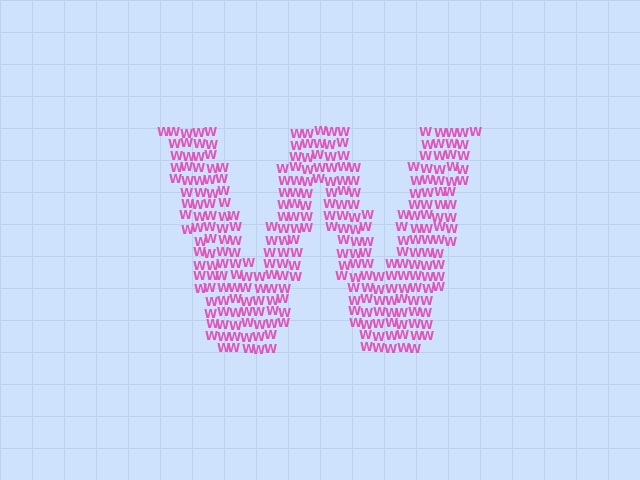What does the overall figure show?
The overall figure shows the letter W.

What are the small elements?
The small elements are letter W's.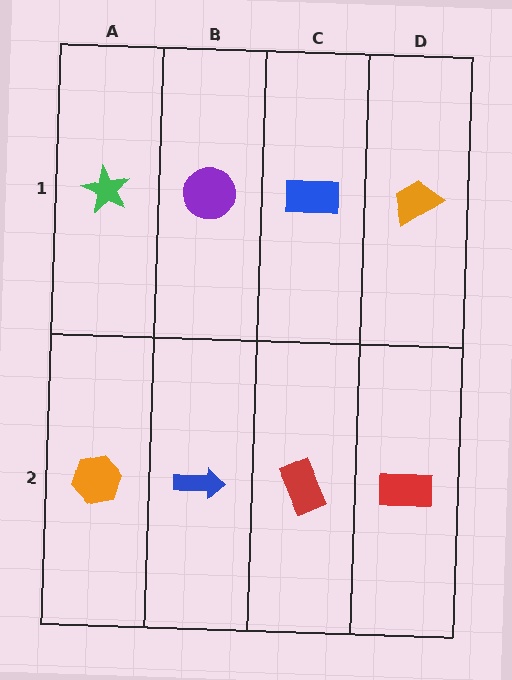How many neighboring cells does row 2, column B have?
3.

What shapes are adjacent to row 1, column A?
An orange hexagon (row 2, column A), a purple circle (row 1, column B).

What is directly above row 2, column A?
A green star.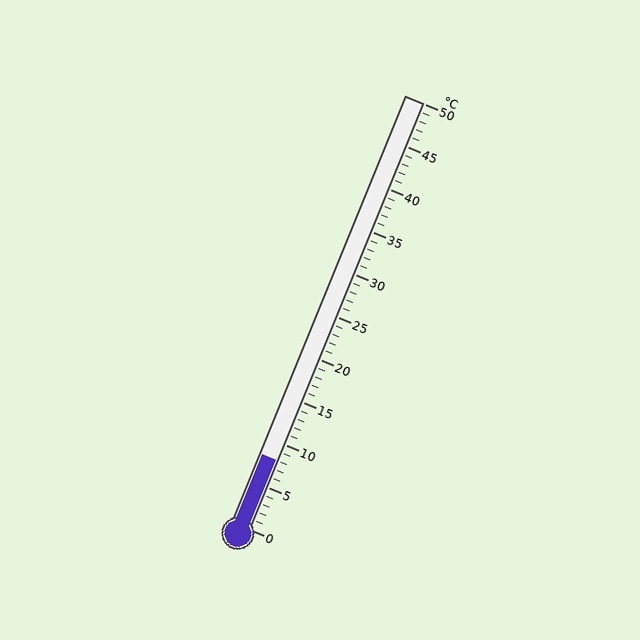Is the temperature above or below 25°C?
The temperature is below 25°C.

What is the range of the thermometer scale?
The thermometer scale ranges from 0°C to 50°C.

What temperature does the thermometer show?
The thermometer shows approximately 8°C.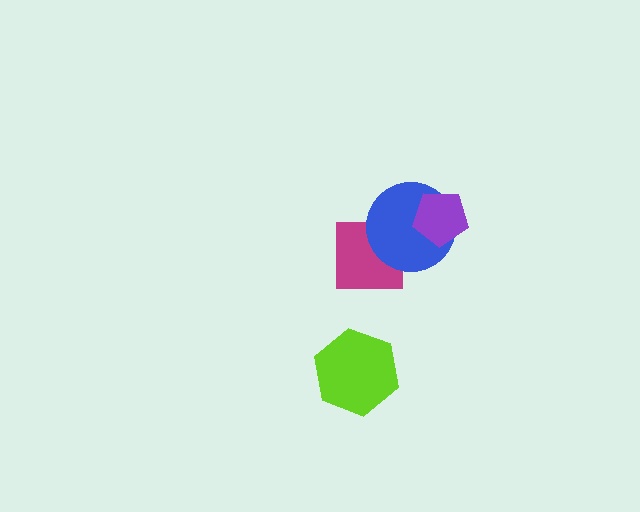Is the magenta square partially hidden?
Yes, it is partially covered by another shape.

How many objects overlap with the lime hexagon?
0 objects overlap with the lime hexagon.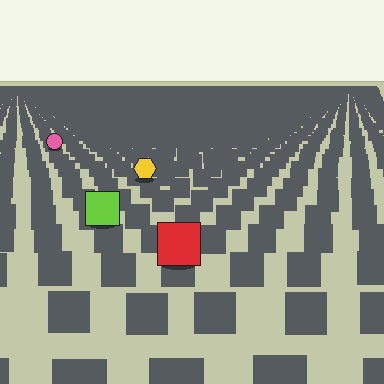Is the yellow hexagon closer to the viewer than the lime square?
No. The lime square is closer — you can tell from the texture gradient: the ground texture is coarser near it.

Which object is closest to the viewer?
The red square is closest. The texture marks near it are larger and more spread out.